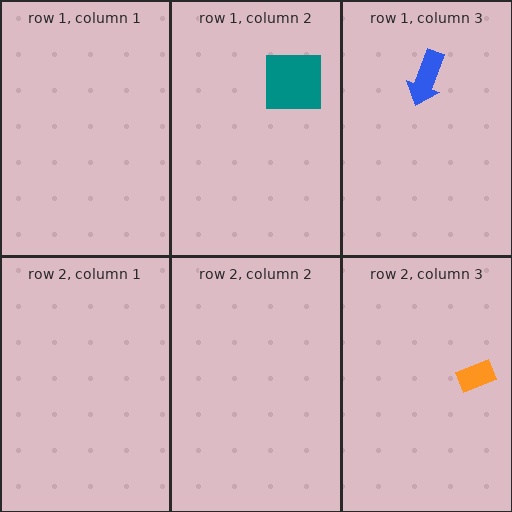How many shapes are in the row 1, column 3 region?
1.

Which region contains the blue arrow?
The row 1, column 3 region.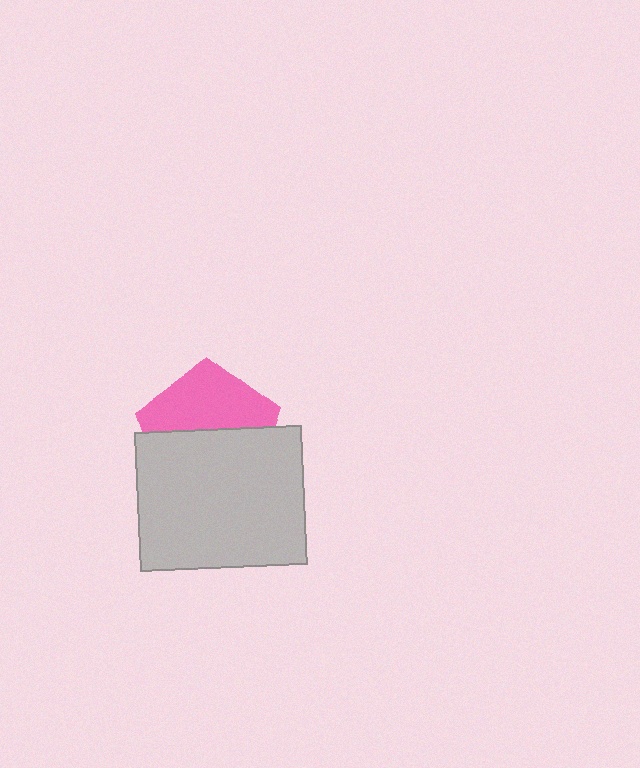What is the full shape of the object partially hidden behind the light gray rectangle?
The partially hidden object is a pink pentagon.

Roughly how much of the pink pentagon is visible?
About half of it is visible (roughly 46%).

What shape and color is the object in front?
The object in front is a light gray rectangle.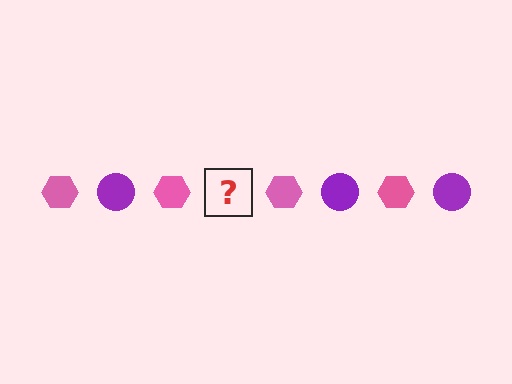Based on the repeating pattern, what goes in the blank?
The blank should be a purple circle.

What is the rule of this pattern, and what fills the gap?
The rule is that the pattern alternates between pink hexagon and purple circle. The gap should be filled with a purple circle.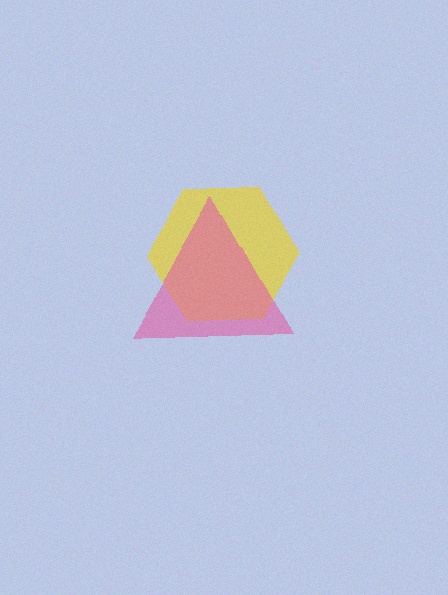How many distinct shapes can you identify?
There are 2 distinct shapes: a yellow hexagon, a pink triangle.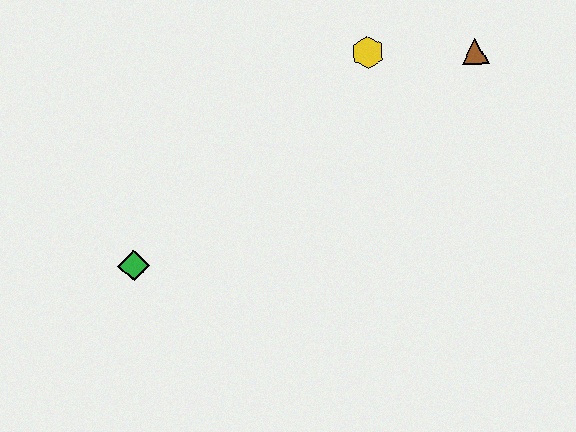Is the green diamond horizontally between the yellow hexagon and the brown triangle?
No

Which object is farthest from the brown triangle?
The green diamond is farthest from the brown triangle.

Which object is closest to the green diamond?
The yellow hexagon is closest to the green diamond.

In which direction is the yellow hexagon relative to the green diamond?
The yellow hexagon is to the right of the green diamond.